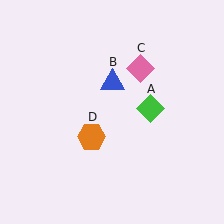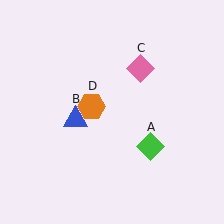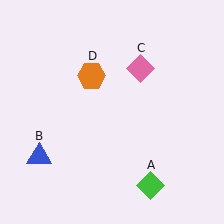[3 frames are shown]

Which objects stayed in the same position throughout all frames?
Pink diamond (object C) remained stationary.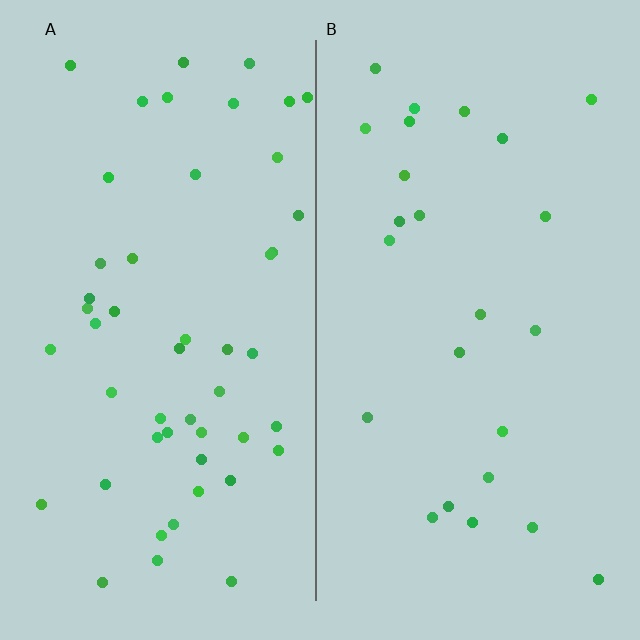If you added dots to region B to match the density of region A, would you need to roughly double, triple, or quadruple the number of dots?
Approximately double.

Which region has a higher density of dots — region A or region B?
A (the left).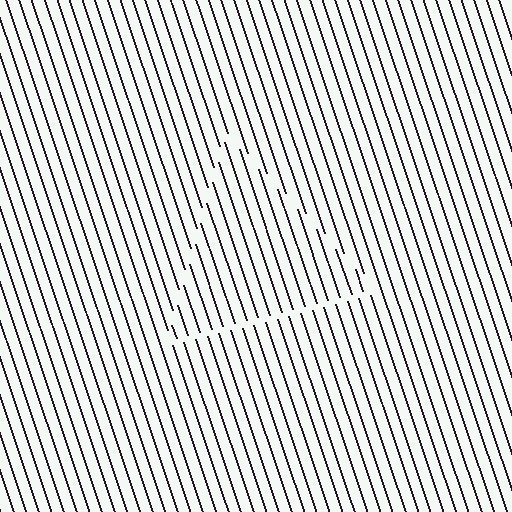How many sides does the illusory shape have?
3 sides — the line-ends trace a triangle.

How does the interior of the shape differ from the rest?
The interior of the shape contains the same grating, shifted by half a period — the contour is defined by the phase discontinuity where line-ends from the inner and outer gratings abut.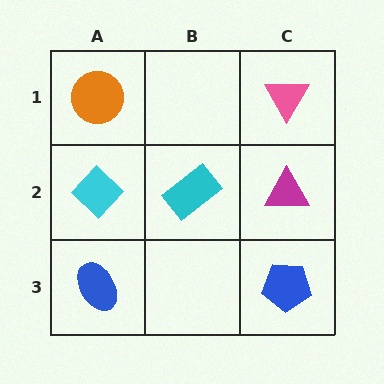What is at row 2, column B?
A cyan rectangle.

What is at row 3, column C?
A blue pentagon.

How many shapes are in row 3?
2 shapes.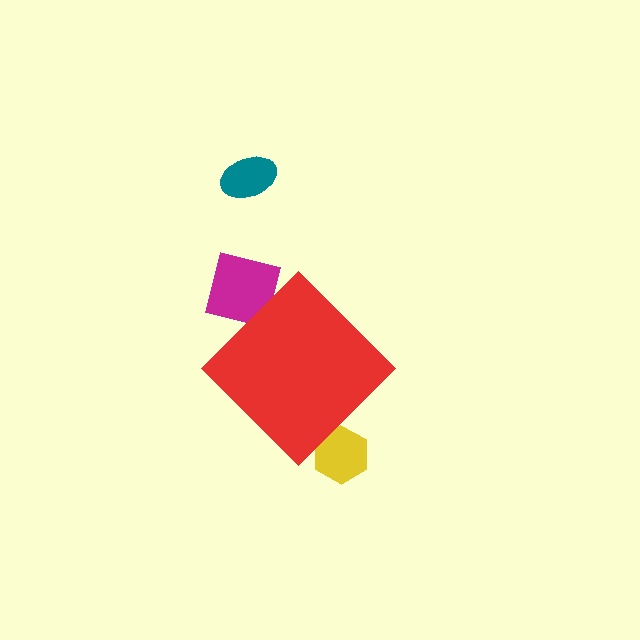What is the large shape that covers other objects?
A red diamond.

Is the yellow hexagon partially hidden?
Yes, the yellow hexagon is partially hidden behind the red diamond.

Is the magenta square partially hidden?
Yes, the magenta square is partially hidden behind the red diamond.